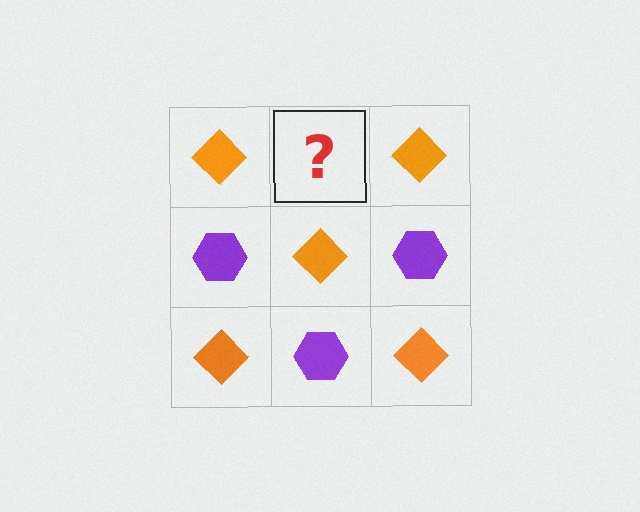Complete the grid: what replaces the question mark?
The question mark should be replaced with a purple hexagon.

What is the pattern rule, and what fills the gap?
The rule is that it alternates orange diamond and purple hexagon in a checkerboard pattern. The gap should be filled with a purple hexagon.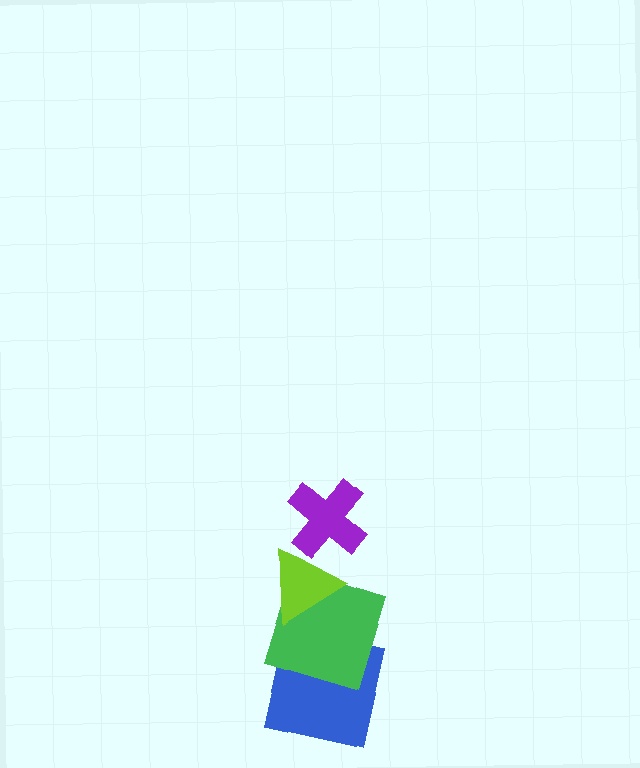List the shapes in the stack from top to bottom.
From top to bottom: the purple cross, the lime triangle, the green square, the blue square.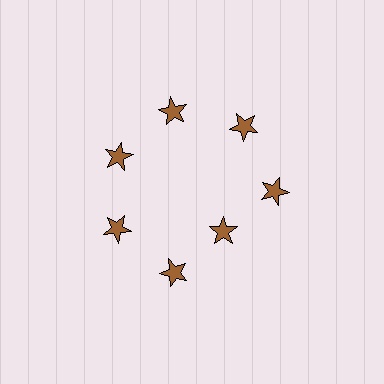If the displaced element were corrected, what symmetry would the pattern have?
It would have 7-fold rotational symmetry — the pattern would map onto itself every 51 degrees.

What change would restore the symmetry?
The symmetry would be restored by moving it outward, back onto the ring so that all 7 stars sit at equal angles and equal distance from the center.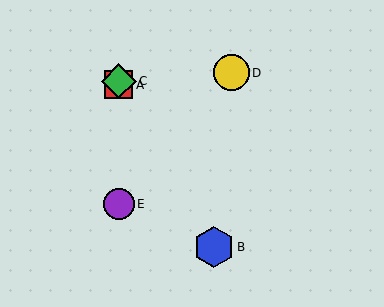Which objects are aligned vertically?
Objects A, C, E are aligned vertically.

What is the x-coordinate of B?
Object B is at x≈214.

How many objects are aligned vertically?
3 objects (A, C, E) are aligned vertically.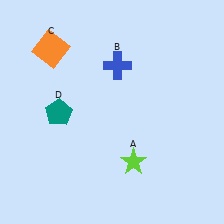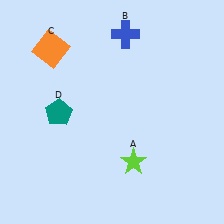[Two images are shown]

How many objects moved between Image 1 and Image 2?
1 object moved between the two images.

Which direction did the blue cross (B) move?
The blue cross (B) moved up.